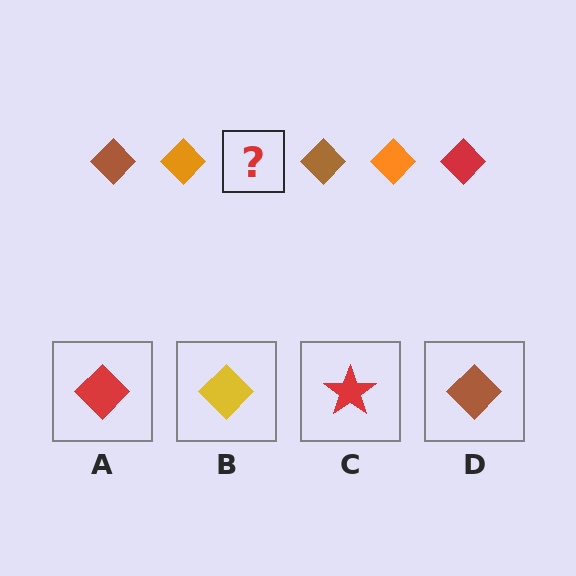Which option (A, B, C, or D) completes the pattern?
A.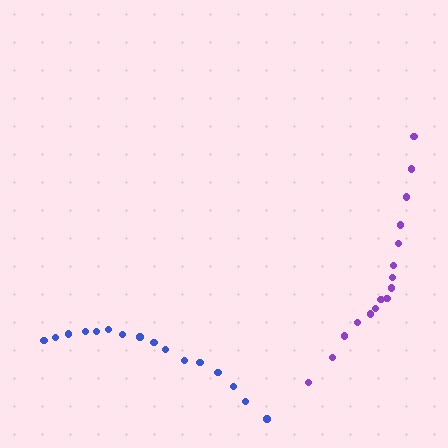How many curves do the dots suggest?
There are 2 distinct paths.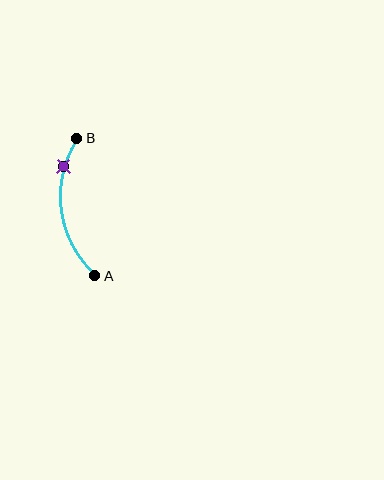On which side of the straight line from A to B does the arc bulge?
The arc bulges to the left of the straight line connecting A and B.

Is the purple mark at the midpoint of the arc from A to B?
No. The purple mark lies on the arc but is closer to endpoint B. The arc midpoint would be at the point on the curve equidistant along the arc from both A and B.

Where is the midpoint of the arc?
The arc midpoint is the point on the curve farthest from the straight line joining A and B. It sits to the left of that line.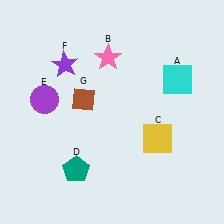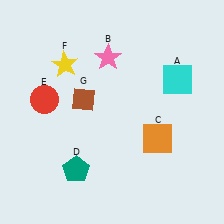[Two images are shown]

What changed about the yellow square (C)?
In Image 1, C is yellow. In Image 2, it changed to orange.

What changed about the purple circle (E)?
In Image 1, E is purple. In Image 2, it changed to red.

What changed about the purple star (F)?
In Image 1, F is purple. In Image 2, it changed to yellow.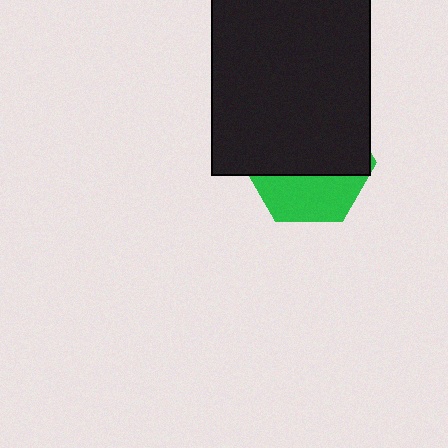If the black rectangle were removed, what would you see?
You would see the complete green hexagon.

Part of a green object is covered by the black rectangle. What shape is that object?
It is a hexagon.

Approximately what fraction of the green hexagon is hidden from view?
Roughly 63% of the green hexagon is hidden behind the black rectangle.